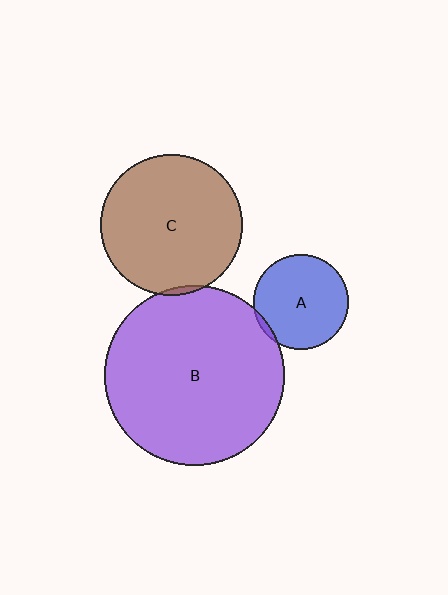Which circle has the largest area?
Circle B (purple).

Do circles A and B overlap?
Yes.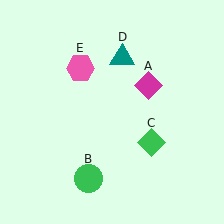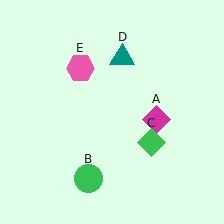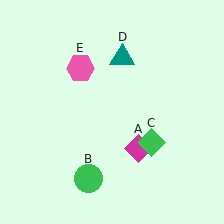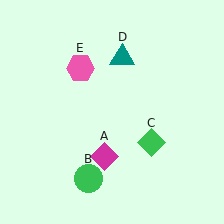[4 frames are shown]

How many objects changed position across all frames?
1 object changed position: magenta diamond (object A).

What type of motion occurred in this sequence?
The magenta diamond (object A) rotated clockwise around the center of the scene.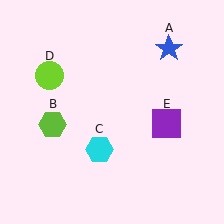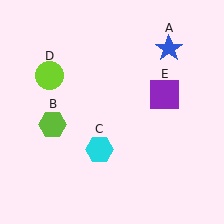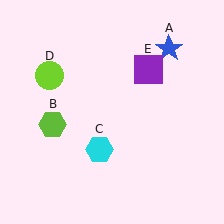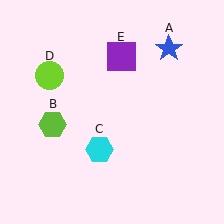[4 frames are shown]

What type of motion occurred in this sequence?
The purple square (object E) rotated counterclockwise around the center of the scene.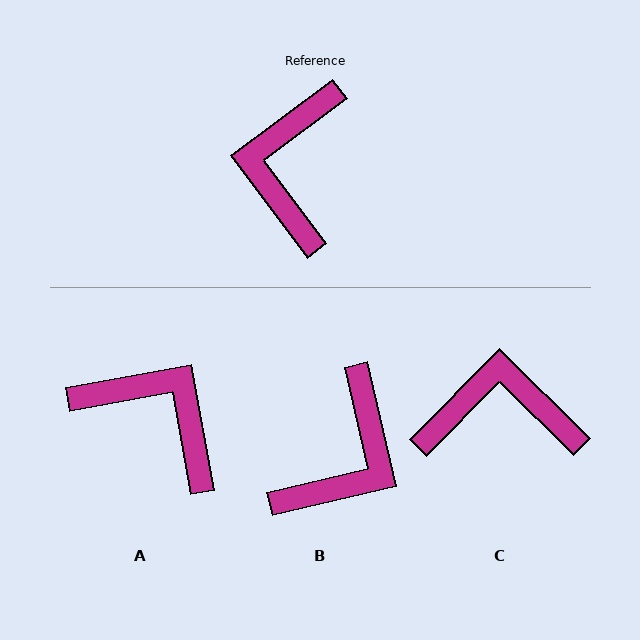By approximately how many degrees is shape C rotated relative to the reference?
Approximately 81 degrees clockwise.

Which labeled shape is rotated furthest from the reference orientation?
B, about 156 degrees away.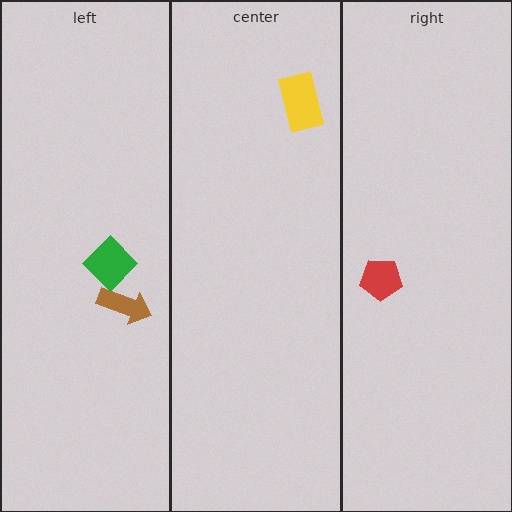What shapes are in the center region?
The yellow rectangle.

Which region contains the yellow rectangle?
The center region.